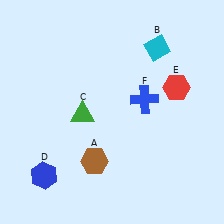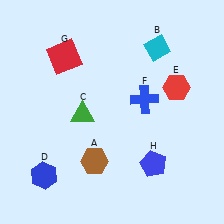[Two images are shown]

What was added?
A red square (G), a blue pentagon (H) were added in Image 2.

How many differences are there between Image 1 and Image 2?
There are 2 differences between the two images.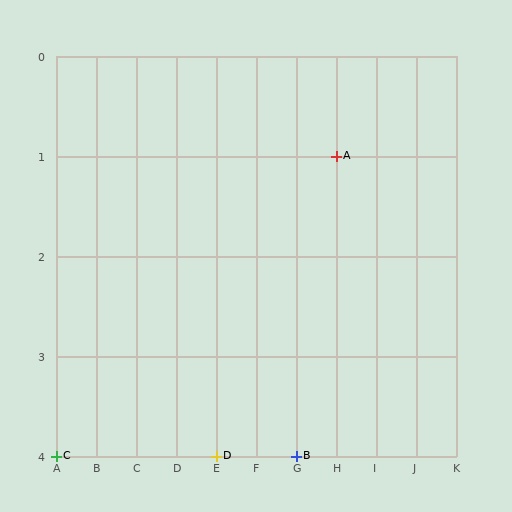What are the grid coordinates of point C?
Point C is at grid coordinates (A, 4).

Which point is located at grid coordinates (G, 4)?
Point B is at (G, 4).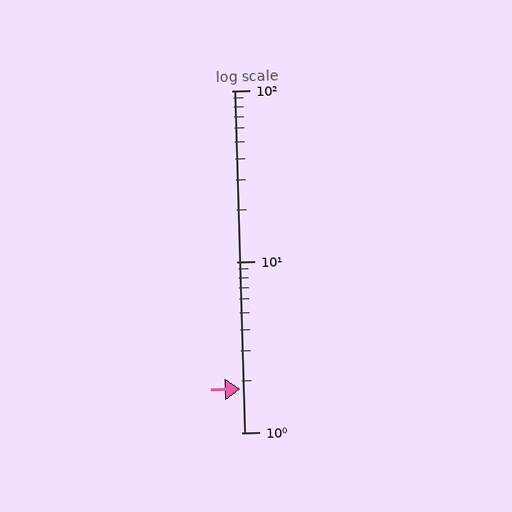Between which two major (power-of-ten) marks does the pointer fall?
The pointer is between 1 and 10.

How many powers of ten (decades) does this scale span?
The scale spans 2 decades, from 1 to 100.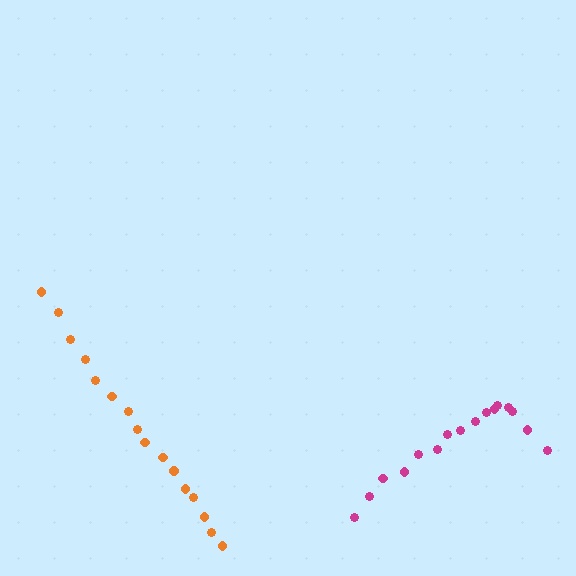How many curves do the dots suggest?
There are 2 distinct paths.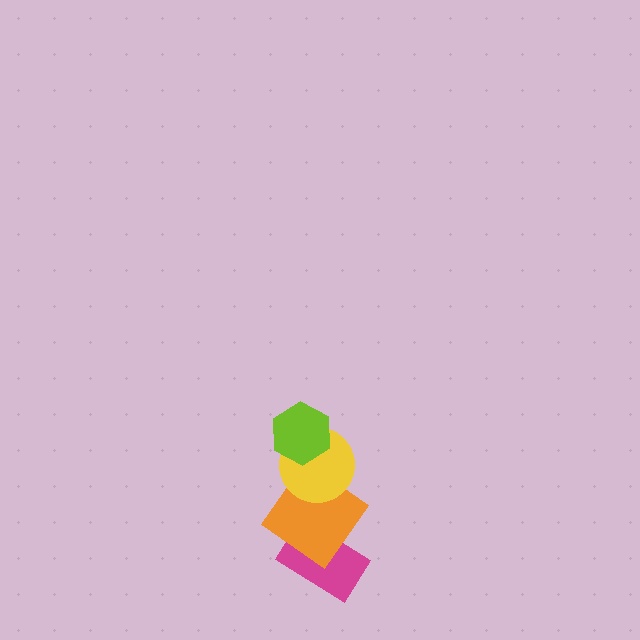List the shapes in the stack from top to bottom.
From top to bottom: the lime hexagon, the yellow circle, the orange diamond, the magenta rectangle.